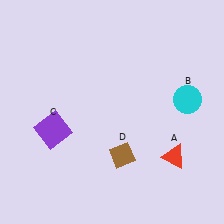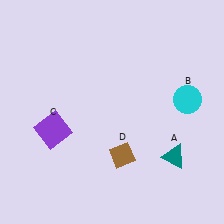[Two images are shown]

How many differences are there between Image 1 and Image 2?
There is 1 difference between the two images.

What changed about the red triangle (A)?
In Image 1, A is red. In Image 2, it changed to teal.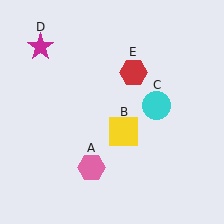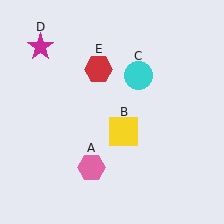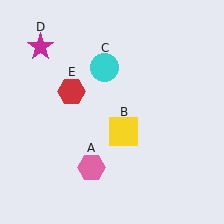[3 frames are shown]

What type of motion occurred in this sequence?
The cyan circle (object C), red hexagon (object E) rotated counterclockwise around the center of the scene.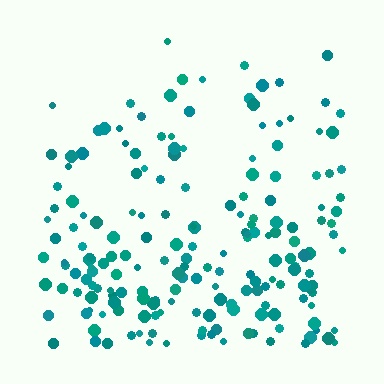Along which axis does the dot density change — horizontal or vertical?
Vertical.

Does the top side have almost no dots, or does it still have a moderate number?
Still a moderate number, just noticeably fewer than the bottom.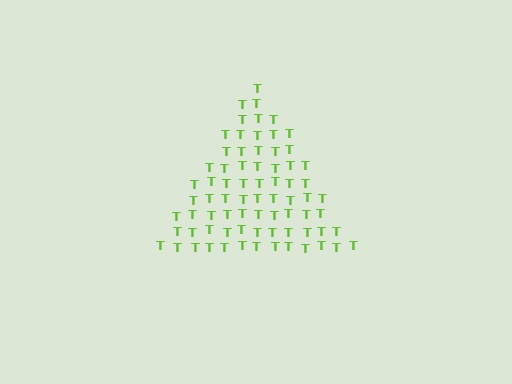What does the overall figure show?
The overall figure shows a triangle.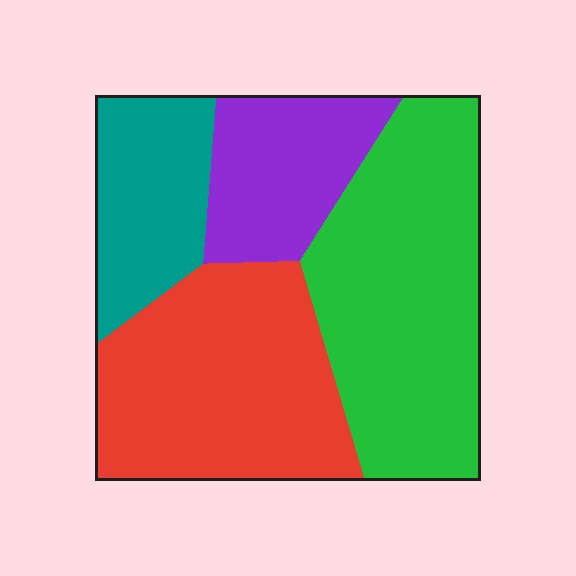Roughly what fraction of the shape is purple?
Purple takes up about one sixth (1/6) of the shape.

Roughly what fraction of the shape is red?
Red covers roughly 30% of the shape.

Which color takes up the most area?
Green, at roughly 35%.